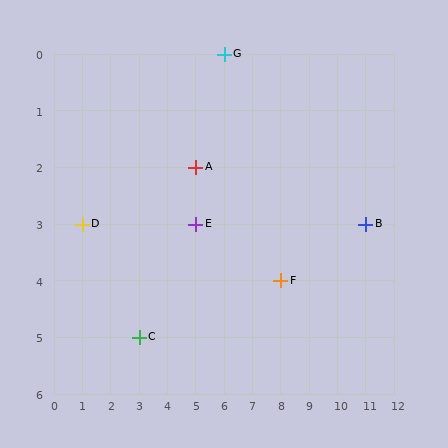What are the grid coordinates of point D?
Point D is at grid coordinates (1, 3).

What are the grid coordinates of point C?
Point C is at grid coordinates (3, 5).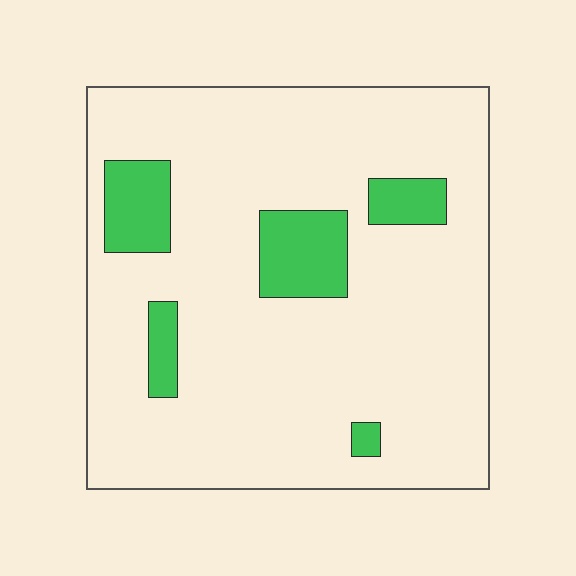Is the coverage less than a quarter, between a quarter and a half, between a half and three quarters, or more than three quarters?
Less than a quarter.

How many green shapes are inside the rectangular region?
5.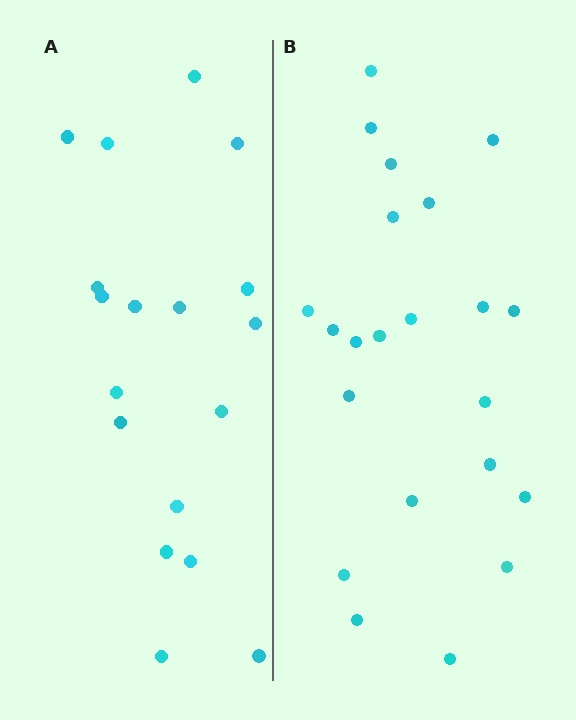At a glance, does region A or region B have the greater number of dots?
Region B (the right region) has more dots.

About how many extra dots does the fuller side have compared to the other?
Region B has about 4 more dots than region A.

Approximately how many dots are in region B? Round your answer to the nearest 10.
About 20 dots. (The exact count is 22, which rounds to 20.)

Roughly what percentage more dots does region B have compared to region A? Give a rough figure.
About 20% more.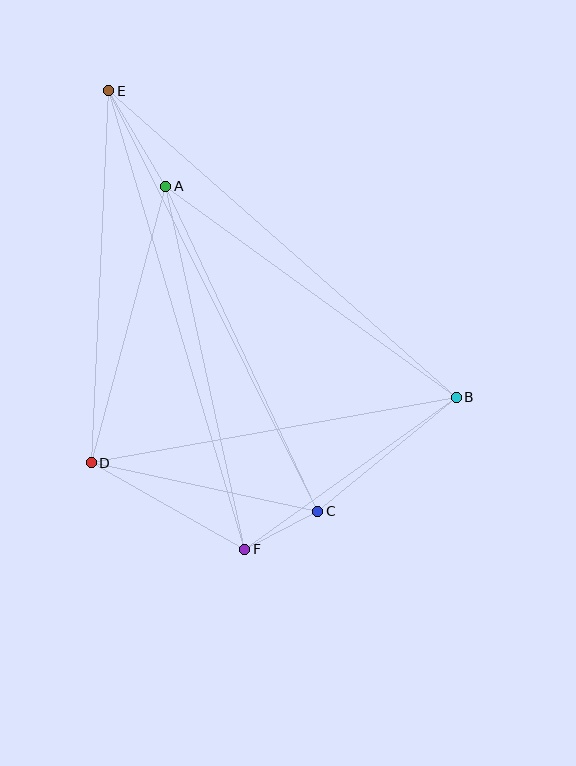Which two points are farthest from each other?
Points E and F are farthest from each other.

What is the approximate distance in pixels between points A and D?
The distance between A and D is approximately 286 pixels.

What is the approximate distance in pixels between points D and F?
The distance between D and F is approximately 176 pixels.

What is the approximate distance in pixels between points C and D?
The distance between C and D is approximately 231 pixels.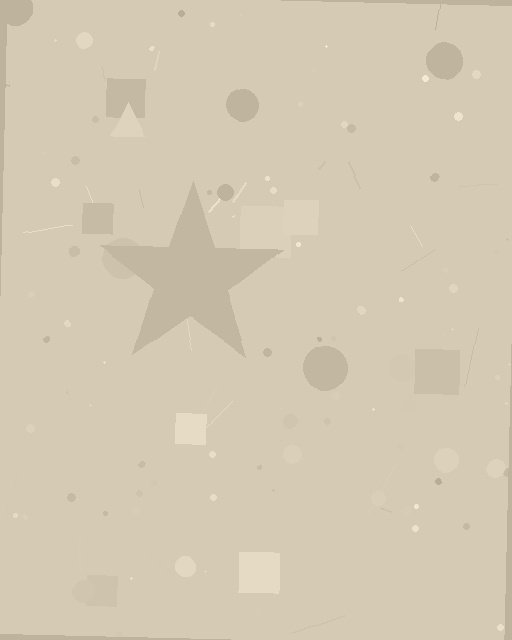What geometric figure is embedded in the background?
A star is embedded in the background.